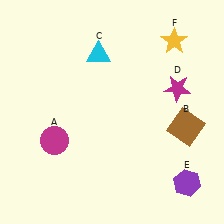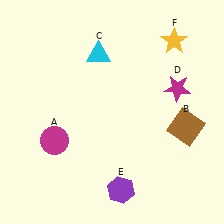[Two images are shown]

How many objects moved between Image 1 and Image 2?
1 object moved between the two images.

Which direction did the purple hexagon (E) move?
The purple hexagon (E) moved left.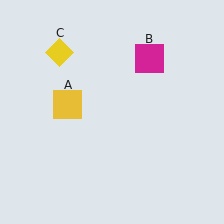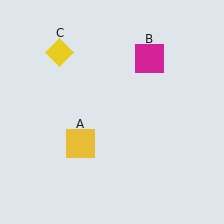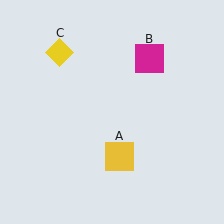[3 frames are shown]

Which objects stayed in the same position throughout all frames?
Magenta square (object B) and yellow diamond (object C) remained stationary.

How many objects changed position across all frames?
1 object changed position: yellow square (object A).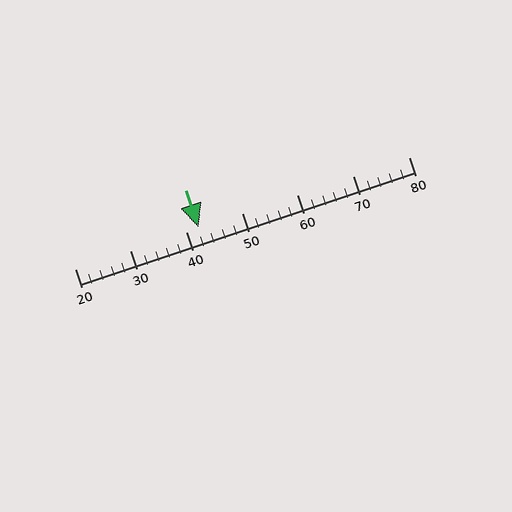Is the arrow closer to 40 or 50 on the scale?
The arrow is closer to 40.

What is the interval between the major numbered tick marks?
The major tick marks are spaced 10 units apart.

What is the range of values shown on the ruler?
The ruler shows values from 20 to 80.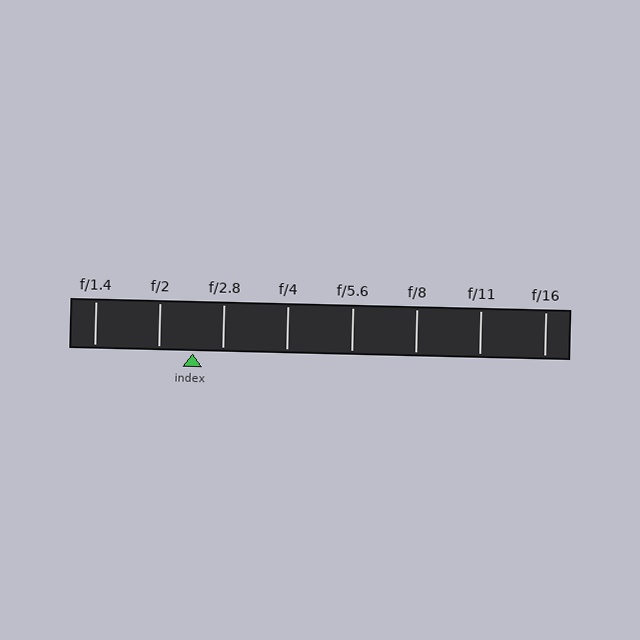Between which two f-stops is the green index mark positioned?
The index mark is between f/2 and f/2.8.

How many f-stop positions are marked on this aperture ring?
There are 8 f-stop positions marked.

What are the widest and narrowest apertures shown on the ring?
The widest aperture shown is f/1.4 and the narrowest is f/16.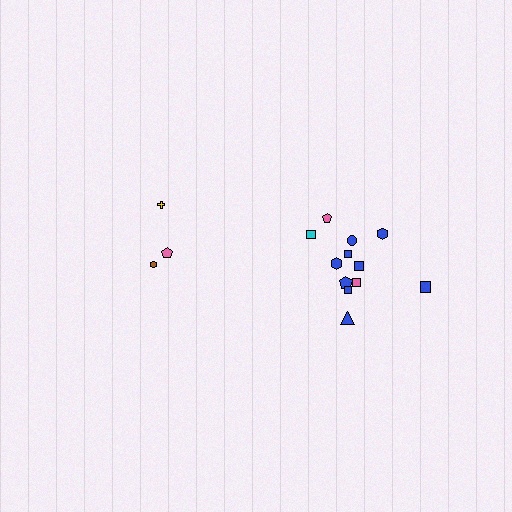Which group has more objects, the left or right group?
The right group.